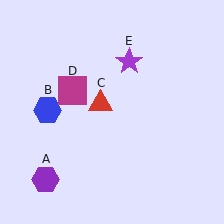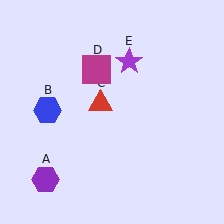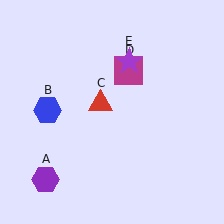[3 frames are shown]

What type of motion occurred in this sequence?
The magenta square (object D) rotated clockwise around the center of the scene.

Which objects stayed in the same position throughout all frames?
Purple hexagon (object A) and blue hexagon (object B) and red triangle (object C) and purple star (object E) remained stationary.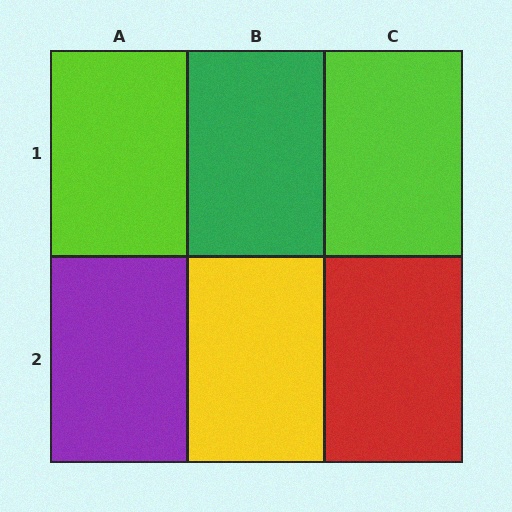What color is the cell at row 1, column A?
Lime.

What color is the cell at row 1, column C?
Lime.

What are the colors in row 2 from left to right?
Purple, yellow, red.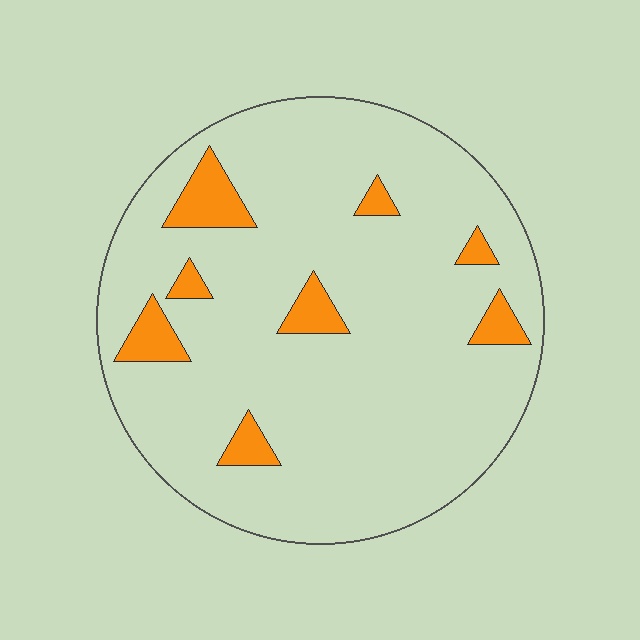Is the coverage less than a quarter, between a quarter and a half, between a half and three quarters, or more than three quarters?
Less than a quarter.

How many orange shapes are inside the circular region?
8.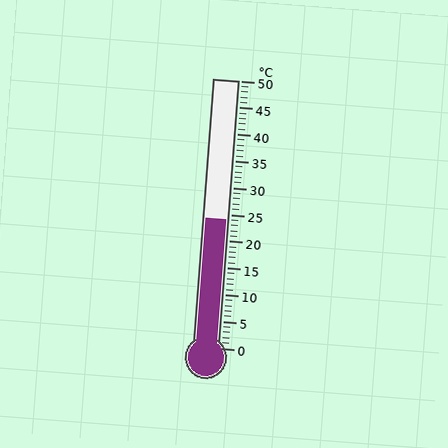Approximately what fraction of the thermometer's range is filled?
The thermometer is filled to approximately 50% of its range.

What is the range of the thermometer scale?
The thermometer scale ranges from 0°C to 50°C.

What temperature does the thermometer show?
The thermometer shows approximately 24°C.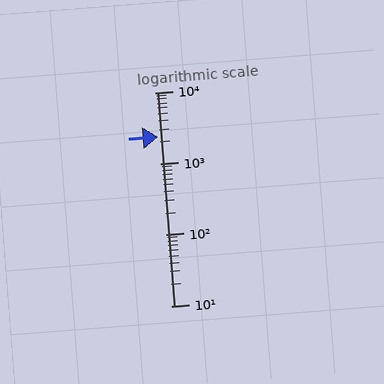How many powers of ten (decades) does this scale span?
The scale spans 3 decades, from 10 to 10000.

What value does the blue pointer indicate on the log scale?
The pointer indicates approximately 2400.